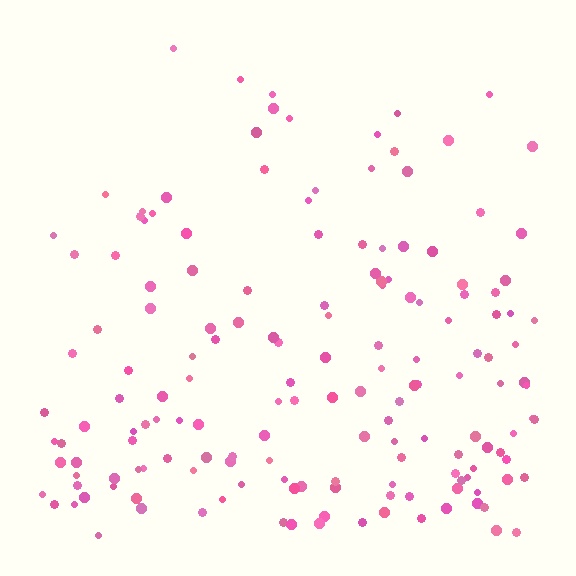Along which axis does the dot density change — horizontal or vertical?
Vertical.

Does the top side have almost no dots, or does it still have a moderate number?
Still a moderate number, just noticeably fewer than the bottom.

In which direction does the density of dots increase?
From top to bottom, with the bottom side densest.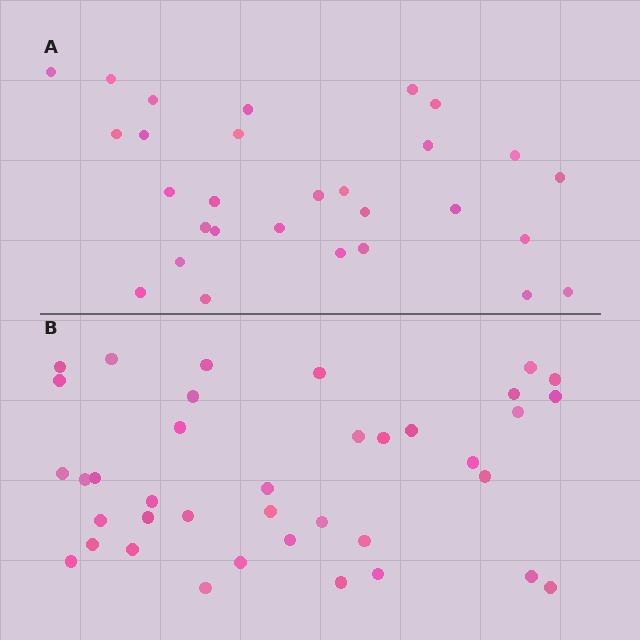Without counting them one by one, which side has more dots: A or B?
Region B (the bottom region) has more dots.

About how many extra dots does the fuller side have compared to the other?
Region B has roughly 8 or so more dots than region A.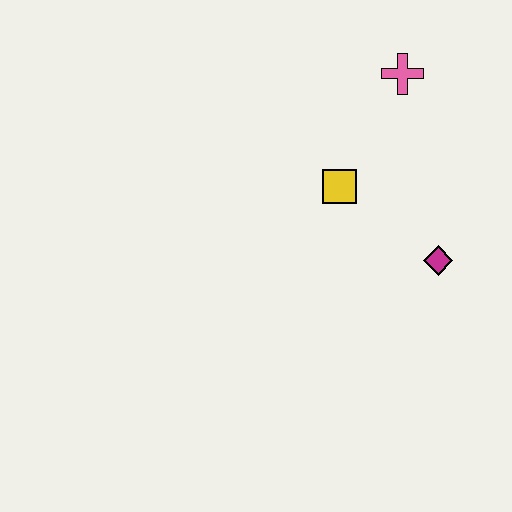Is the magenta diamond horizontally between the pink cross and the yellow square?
No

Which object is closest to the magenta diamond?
The yellow square is closest to the magenta diamond.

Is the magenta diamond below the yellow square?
Yes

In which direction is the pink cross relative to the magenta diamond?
The pink cross is above the magenta diamond.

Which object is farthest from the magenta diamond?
The pink cross is farthest from the magenta diamond.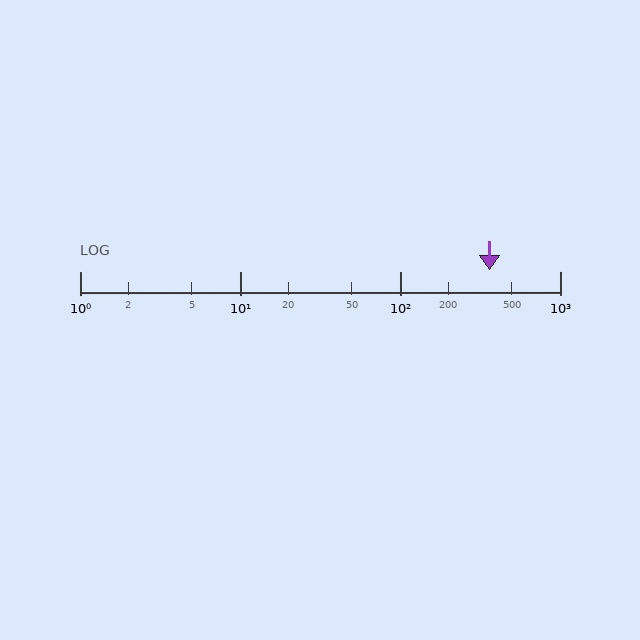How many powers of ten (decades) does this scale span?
The scale spans 3 decades, from 1 to 1000.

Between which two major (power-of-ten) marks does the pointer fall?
The pointer is between 100 and 1000.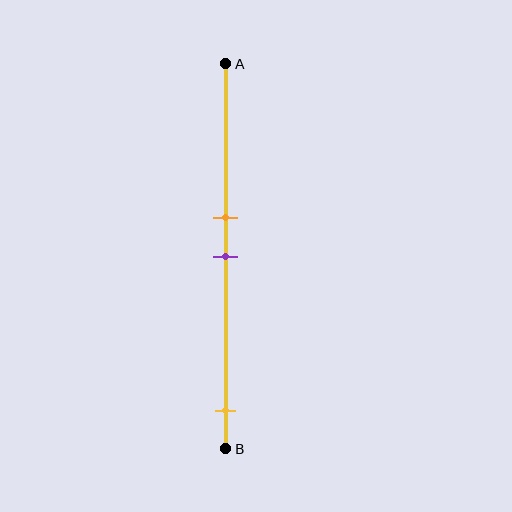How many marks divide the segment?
There are 3 marks dividing the segment.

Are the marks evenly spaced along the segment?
No, the marks are not evenly spaced.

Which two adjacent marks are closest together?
The orange and purple marks are the closest adjacent pair.